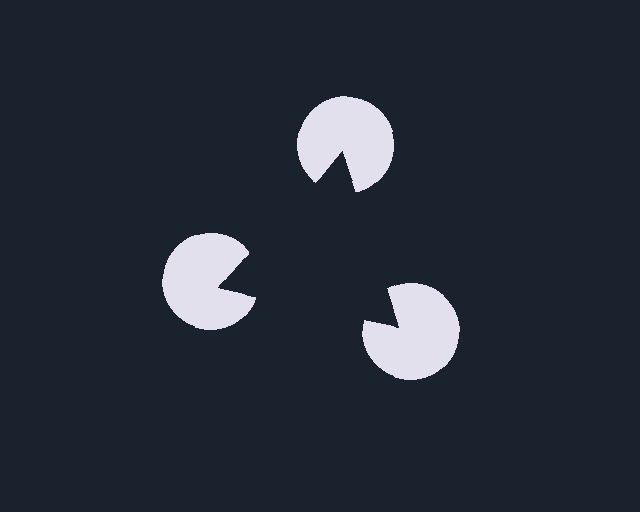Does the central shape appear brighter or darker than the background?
It typically appears slightly darker than the background, even though no actual brightness change is drawn.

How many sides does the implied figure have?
3 sides.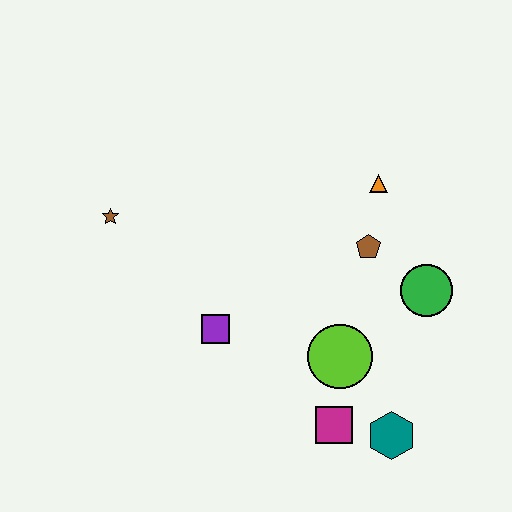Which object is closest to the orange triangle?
The brown pentagon is closest to the orange triangle.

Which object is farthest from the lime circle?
The brown star is farthest from the lime circle.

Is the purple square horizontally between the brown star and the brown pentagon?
Yes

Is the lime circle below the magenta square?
No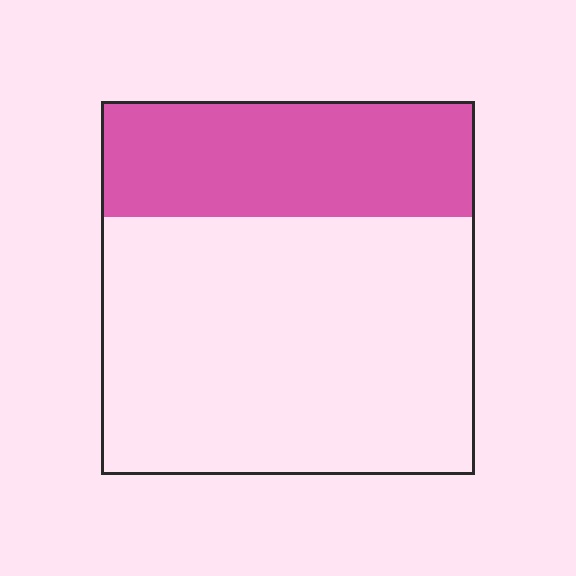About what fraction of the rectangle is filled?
About one third (1/3).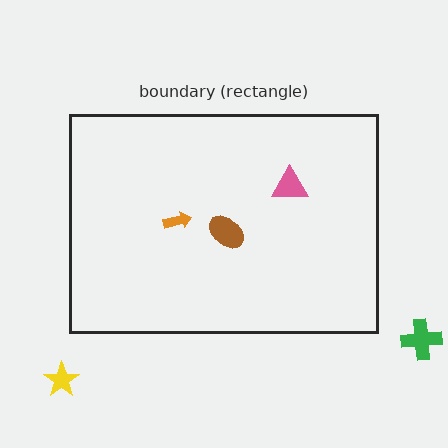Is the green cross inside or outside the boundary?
Outside.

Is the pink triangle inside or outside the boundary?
Inside.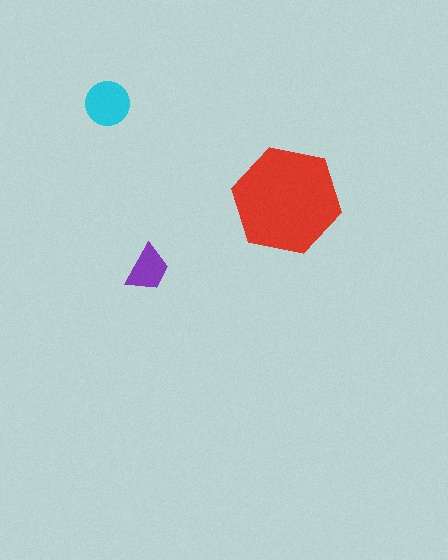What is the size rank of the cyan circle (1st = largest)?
2nd.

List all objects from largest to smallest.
The red hexagon, the cyan circle, the purple trapezoid.